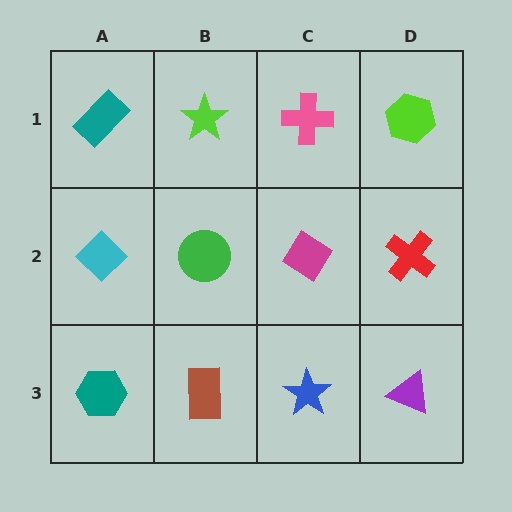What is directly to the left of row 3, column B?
A teal hexagon.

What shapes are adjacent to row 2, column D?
A lime hexagon (row 1, column D), a purple triangle (row 3, column D), a magenta diamond (row 2, column C).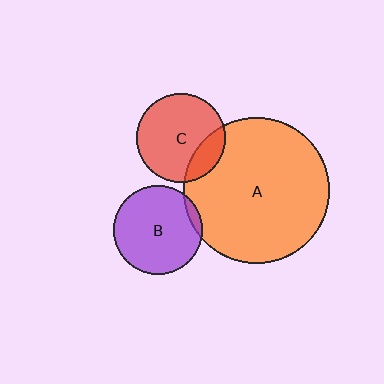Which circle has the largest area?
Circle A (orange).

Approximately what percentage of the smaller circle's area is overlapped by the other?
Approximately 5%.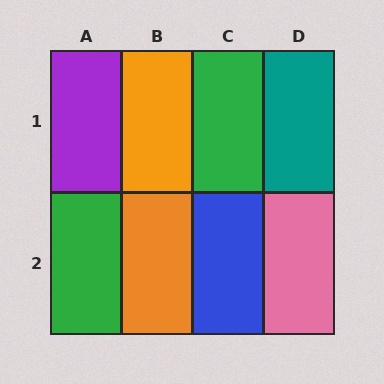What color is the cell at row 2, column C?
Blue.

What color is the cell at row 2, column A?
Green.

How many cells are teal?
1 cell is teal.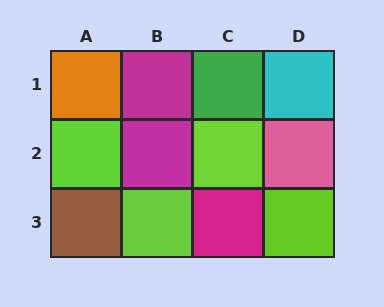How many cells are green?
1 cell is green.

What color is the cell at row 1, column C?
Green.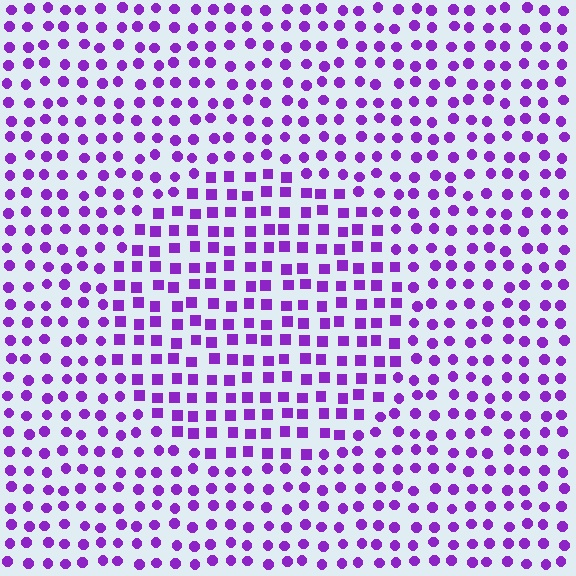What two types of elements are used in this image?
The image uses squares inside the circle region and circles outside it.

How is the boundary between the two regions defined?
The boundary is defined by a change in element shape: squares inside vs. circles outside. All elements share the same color and spacing.